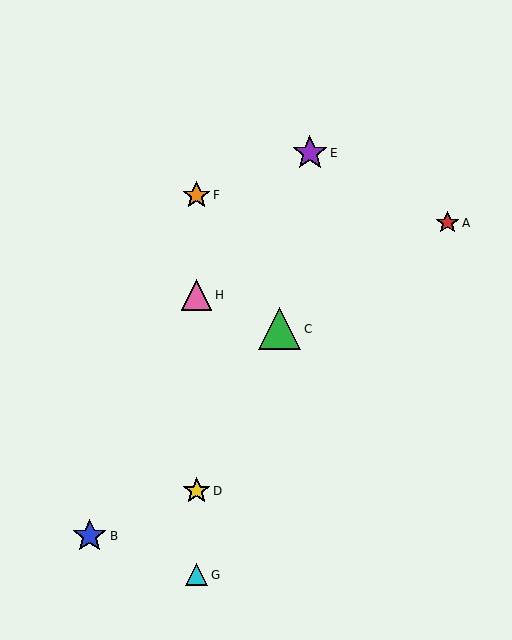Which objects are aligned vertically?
Objects D, F, G, H are aligned vertically.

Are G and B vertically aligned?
No, G is at x≈197 and B is at x≈90.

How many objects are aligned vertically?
4 objects (D, F, G, H) are aligned vertically.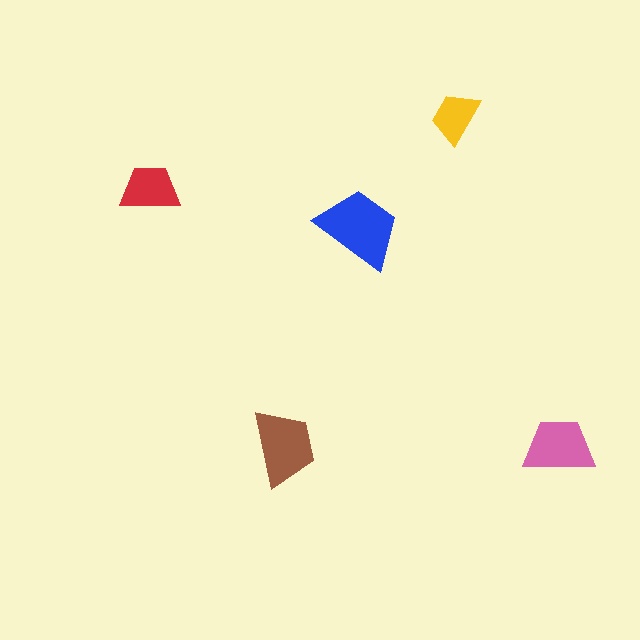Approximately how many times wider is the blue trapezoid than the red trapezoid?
About 1.5 times wider.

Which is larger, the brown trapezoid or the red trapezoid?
The brown one.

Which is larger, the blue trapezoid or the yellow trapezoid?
The blue one.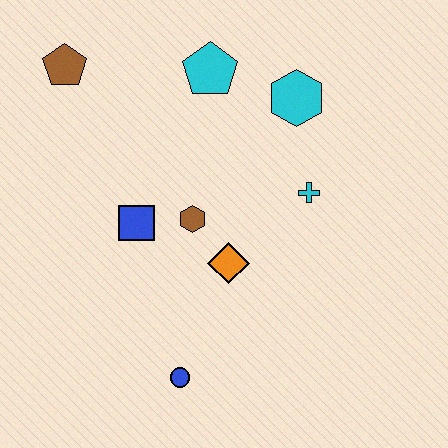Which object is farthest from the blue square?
The cyan hexagon is farthest from the blue square.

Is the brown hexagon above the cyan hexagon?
No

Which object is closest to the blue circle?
The orange diamond is closest to the blue circle.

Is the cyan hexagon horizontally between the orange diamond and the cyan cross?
Yes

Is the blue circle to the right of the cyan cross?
No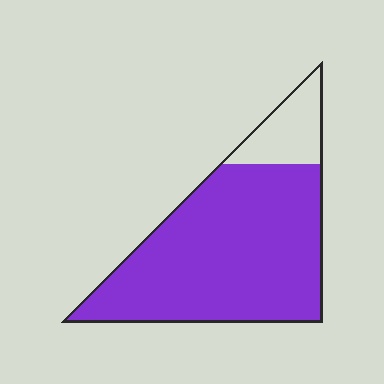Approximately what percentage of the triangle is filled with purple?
Approximately 85%.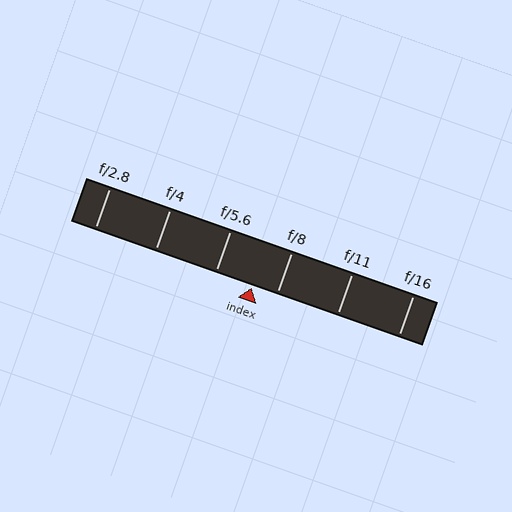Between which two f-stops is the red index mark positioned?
The index mark is between f/5.6 and f/8.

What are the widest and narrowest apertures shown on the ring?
The widest aperture shown is f/2.8 and the narrowest is f/16.